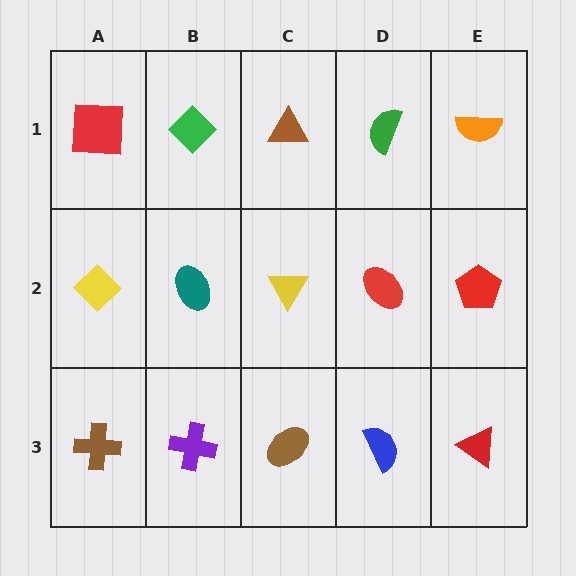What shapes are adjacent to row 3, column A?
A yellow diamond (row 2, column A), a purple cross (row 3, column B).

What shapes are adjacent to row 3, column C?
A yellow triangle (row 2, column C), a purple cross (row 3, column B), a blue semicircle (row 3, column D).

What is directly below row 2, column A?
A brown cross.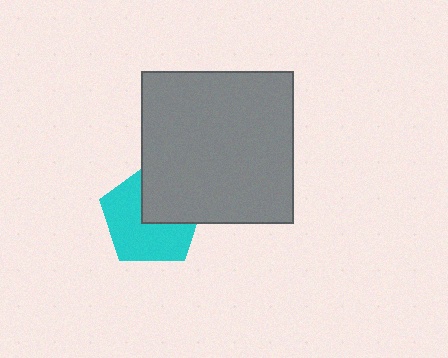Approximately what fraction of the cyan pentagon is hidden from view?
Roughly 38% of the cyan pentagon is hidden behind the gray square.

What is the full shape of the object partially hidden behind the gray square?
The partially hidden object is a cyan pentagon.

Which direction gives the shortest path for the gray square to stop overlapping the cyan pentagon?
Moving toward the upper-right gives the shortest separation.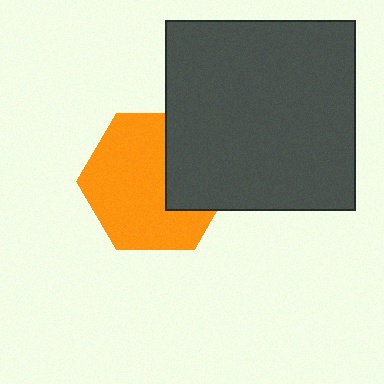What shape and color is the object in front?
The object in front is a dark gray square.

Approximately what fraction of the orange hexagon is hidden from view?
Roughly 32% of the orange hexagon is hidden behind the dark gray square.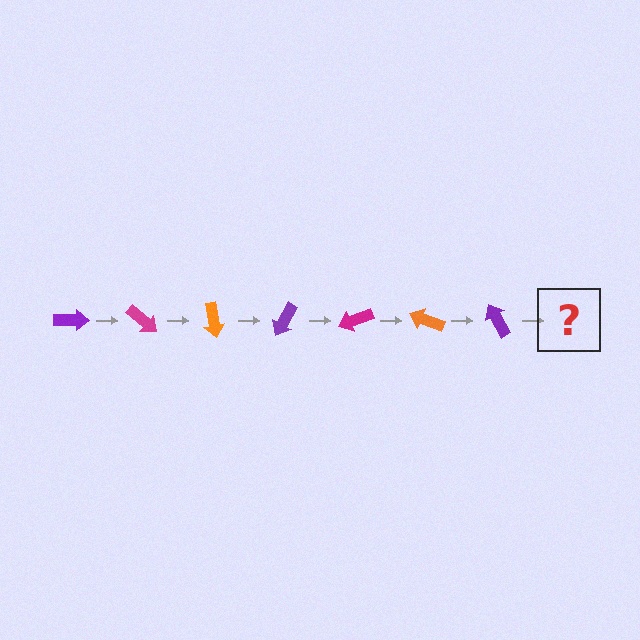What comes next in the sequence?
The next element should be a magenta arrow, rotated 280 degrees from the start.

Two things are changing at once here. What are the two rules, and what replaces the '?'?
The two rules are that it rotates 40 degrees each step and the color cycles through purple, magenta, and orange. The '?' should be a magenta arrow, rotated 280 degrees from the start.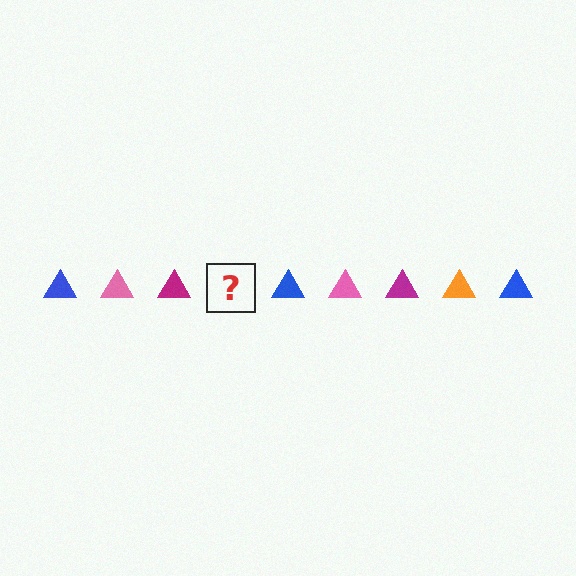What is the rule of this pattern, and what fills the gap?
The rule is that the pattern cycles through blue, pink, magenta, orange triangles. The gap should be filled with an orange triangle.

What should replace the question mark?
The question mark should be replaced with an orange triangle.